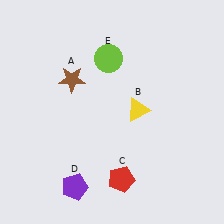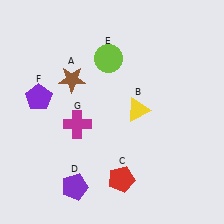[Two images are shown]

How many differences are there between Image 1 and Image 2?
There are 2 differences between the two images.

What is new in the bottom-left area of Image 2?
A magenta cross (G) was added in the bottom-left area of Image 2.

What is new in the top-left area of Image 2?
A purple pentagon (F) was added in the top-left area of Image 2.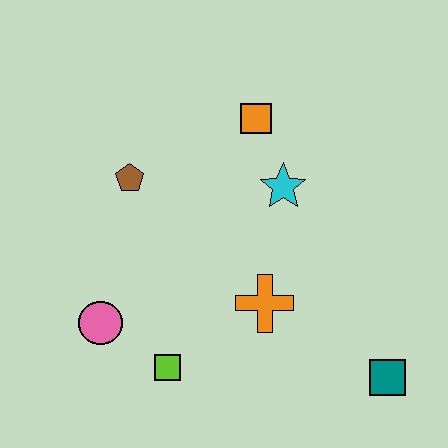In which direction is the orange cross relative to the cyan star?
The orange cross is below the cyan star.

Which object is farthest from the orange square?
The teal square is farthest from the orange square.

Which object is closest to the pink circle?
The lime square is closest to the pink circle.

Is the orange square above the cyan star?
Yes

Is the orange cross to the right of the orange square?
Yes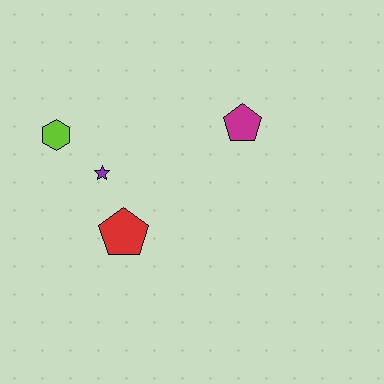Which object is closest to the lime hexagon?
The purple star is closest to the lime hexagon.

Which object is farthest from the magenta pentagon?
The lime hexagon is farthest from the magenta pentagon.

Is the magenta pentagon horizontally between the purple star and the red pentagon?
No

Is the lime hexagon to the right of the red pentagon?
No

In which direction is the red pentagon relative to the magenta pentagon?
The red pentagon is to the left of the magenta pentagon.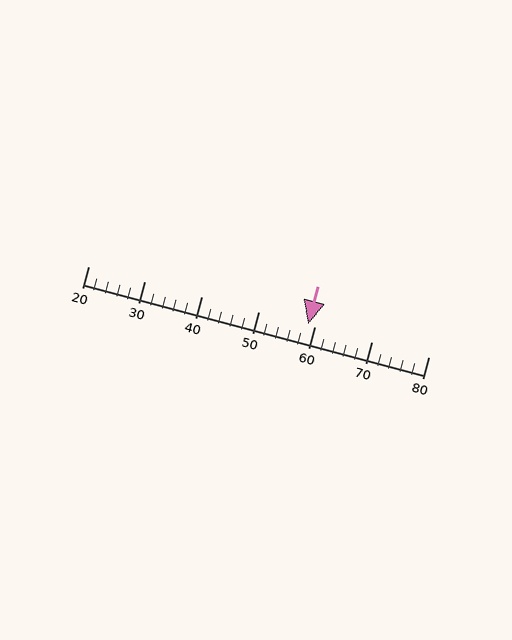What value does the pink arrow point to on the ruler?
The pink arrow points to approximately 59.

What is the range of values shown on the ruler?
The ruler shows values from 20 to 80.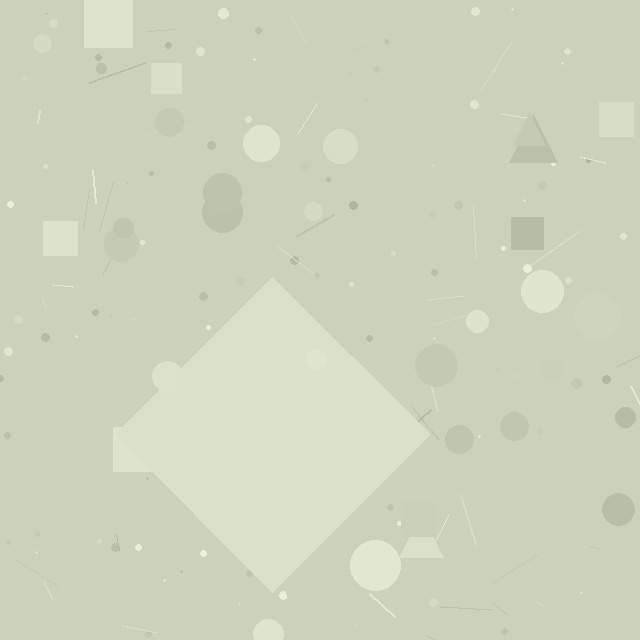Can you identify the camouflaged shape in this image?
The camouflaged shape is a diamond.